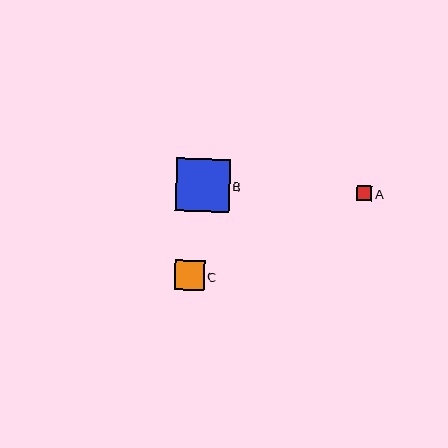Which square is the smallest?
Square A is the smallest with a size of approximately 15 pixels.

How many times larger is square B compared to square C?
Square B is approximately 1.8 times the size of square C.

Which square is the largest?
Square B is the largest with a size of approximately 54 pixels.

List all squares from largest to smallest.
From largest to smallest: B, C, A.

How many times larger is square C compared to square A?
Square C is approximately 2.0 times the size of square A.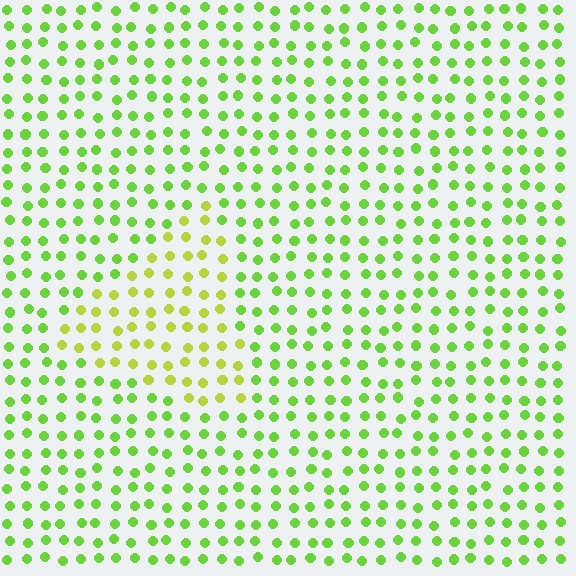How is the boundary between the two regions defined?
The boundary is defined purely by a slight shift in hue (about 31 degrees). Spacing, size, and orientation are identical on both sides.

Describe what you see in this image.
The image is filled with small lime elements in a uniform arrangement. A triangle-shaped region is visible where the elements are tinted to a slightly different hue, forming a subtle color boundary.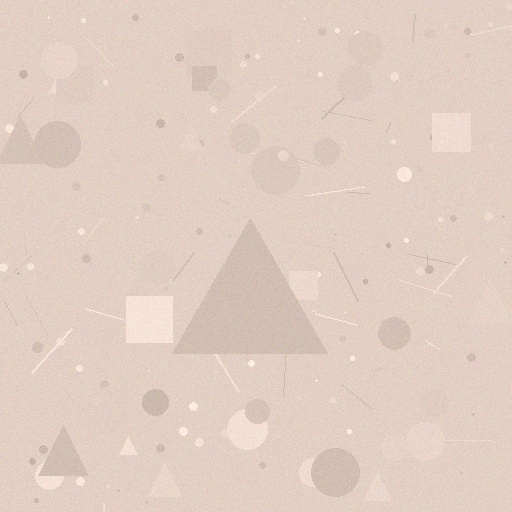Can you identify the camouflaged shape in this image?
The camouflaged shape is a triangle.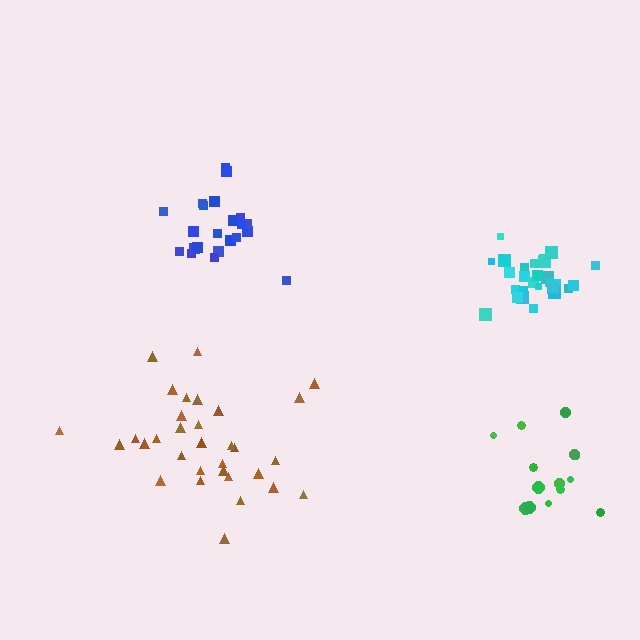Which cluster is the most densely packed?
Cyan.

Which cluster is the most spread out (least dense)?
Brown.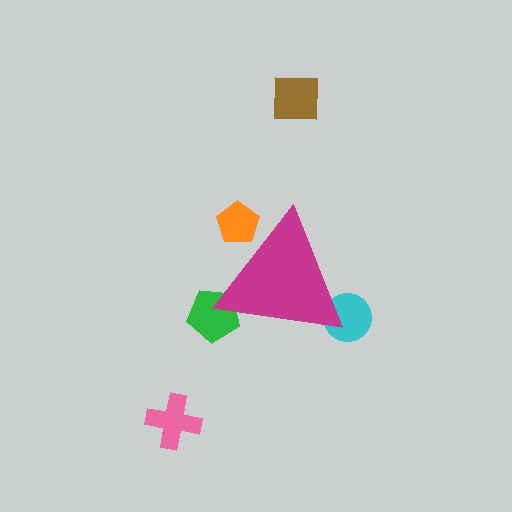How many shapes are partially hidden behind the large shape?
3 shapes are partially hidden.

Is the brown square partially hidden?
No, the brown square is fully visible.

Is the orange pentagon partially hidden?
Yes, the orange pentagon is partially hidden behind the magenta triangle.